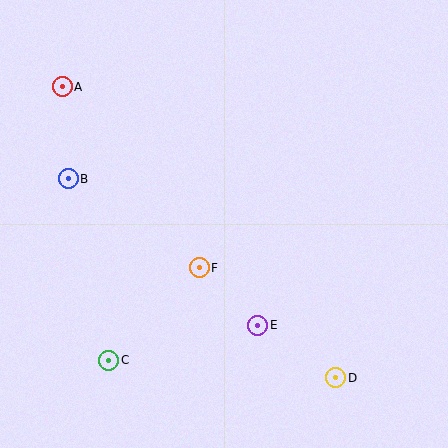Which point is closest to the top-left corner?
Point A is closest to the top-left corner.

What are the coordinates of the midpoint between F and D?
The midpoint between F and D is at (267, 323).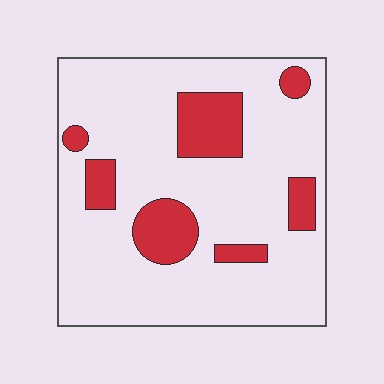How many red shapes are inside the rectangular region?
7.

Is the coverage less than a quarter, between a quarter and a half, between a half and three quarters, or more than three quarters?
Less than a quarter.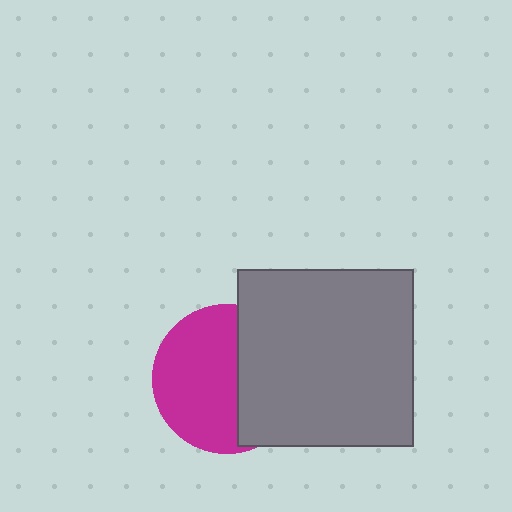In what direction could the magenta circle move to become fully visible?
The magenta circle could move left. That would shift it out from behind the gray square entirely.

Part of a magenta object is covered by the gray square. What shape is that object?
It is a circle.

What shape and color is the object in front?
The object in front is a gray square.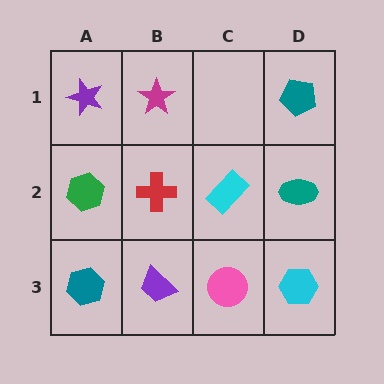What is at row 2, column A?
A green hexagon.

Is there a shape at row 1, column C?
No, that cell is empty.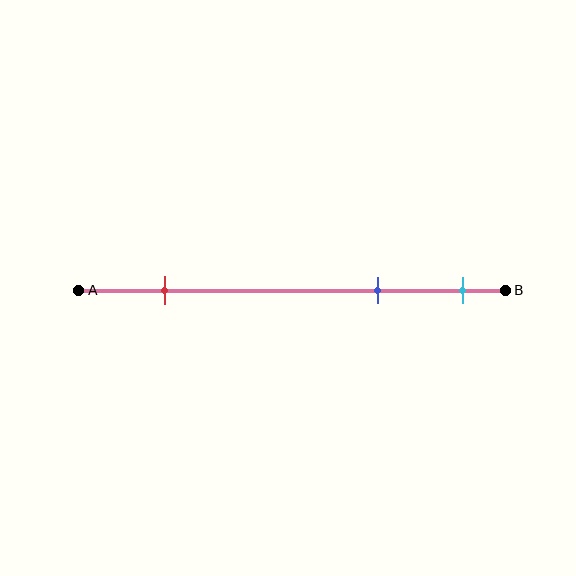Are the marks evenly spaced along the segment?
No, the marks are not evenly spaced.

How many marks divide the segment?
There are 3 marks dividing the segment.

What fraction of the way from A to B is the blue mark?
The blue mark is approximately 70% (0.7) of the way from A to B.